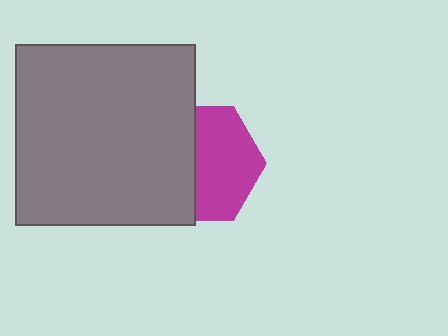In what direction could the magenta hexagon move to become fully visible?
The magenta hexagon could move right. That would shift it out from behind the gray square entirely.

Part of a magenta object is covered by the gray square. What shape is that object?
It is a hexagon.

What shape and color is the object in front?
The object in front is a gray square.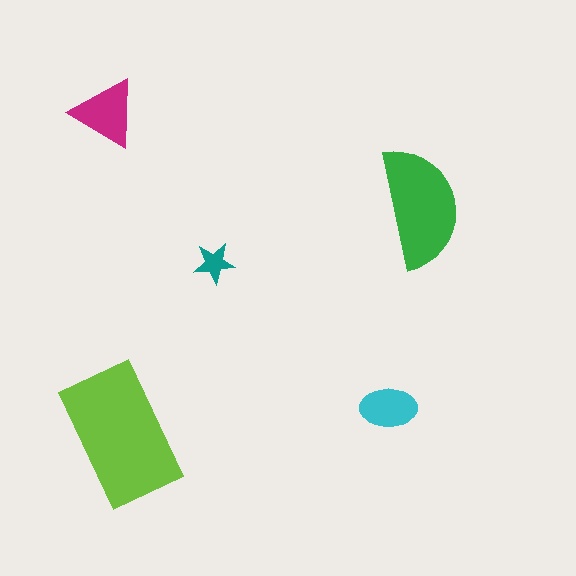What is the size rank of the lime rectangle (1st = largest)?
1st.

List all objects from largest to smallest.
The lime rectangle, the green semicircle, the magenta triangle, the cyan ellipse, the teal star.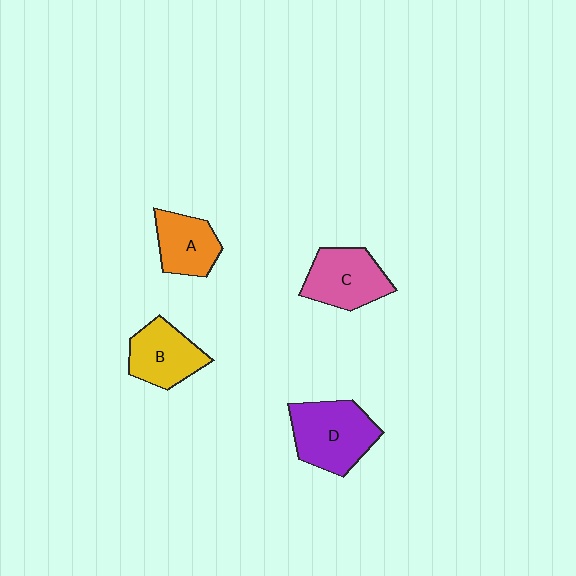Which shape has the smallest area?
Shape A (orange).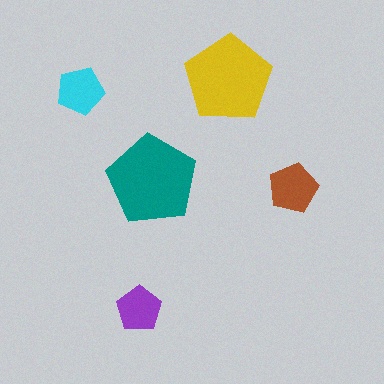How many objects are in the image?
There are 5 objects in the image.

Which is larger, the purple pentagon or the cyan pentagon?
The cyan one.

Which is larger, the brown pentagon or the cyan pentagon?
The brown one.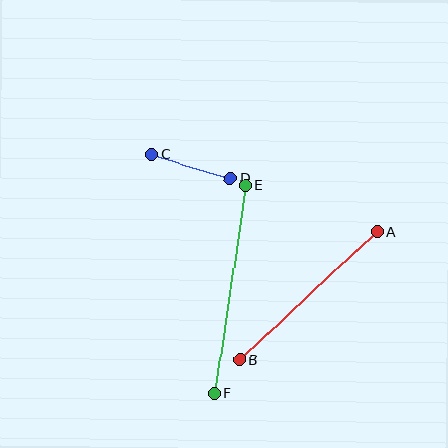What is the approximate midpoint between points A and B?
The midpoint is at approximately (308, 296) pixels.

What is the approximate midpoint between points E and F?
The midpoint is at approximately (230, 289) pixels.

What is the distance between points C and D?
The distance is approximately 82 pixels.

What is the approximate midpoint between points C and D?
The midpoint is at approximately (191, 166) pixels.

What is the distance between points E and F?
The distance is approximately 210 pixels.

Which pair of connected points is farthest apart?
Points E and F are farthest apart.